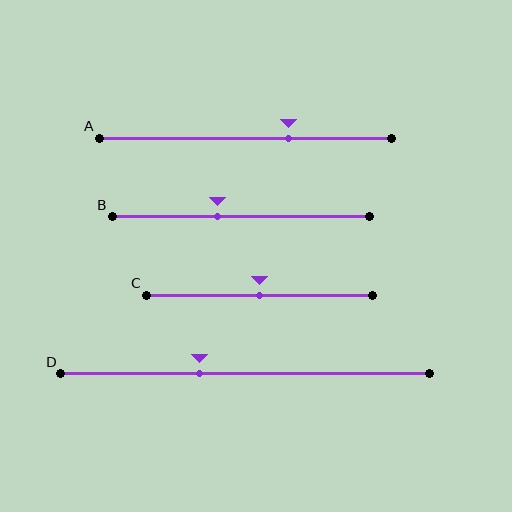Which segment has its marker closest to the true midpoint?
Segment C has its marker closest to the true midpoint.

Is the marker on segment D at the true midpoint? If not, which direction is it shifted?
No, the marker on segment D is shifted to the left by about 12% of the segment length.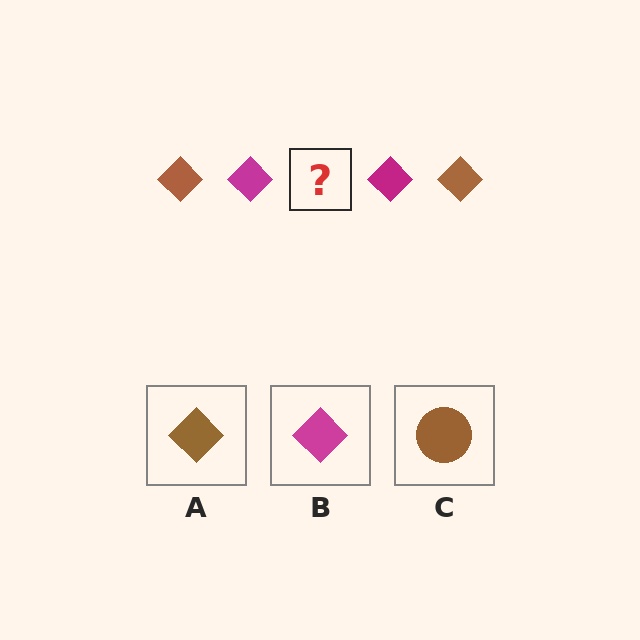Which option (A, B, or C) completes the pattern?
A.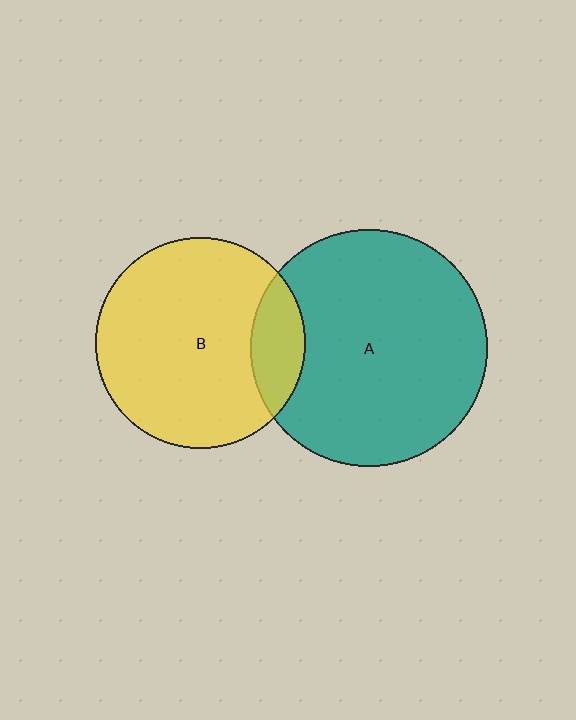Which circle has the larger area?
Circle A (teal).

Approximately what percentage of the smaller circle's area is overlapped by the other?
Approximately 15%.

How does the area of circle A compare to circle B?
Approximately 1.3 times.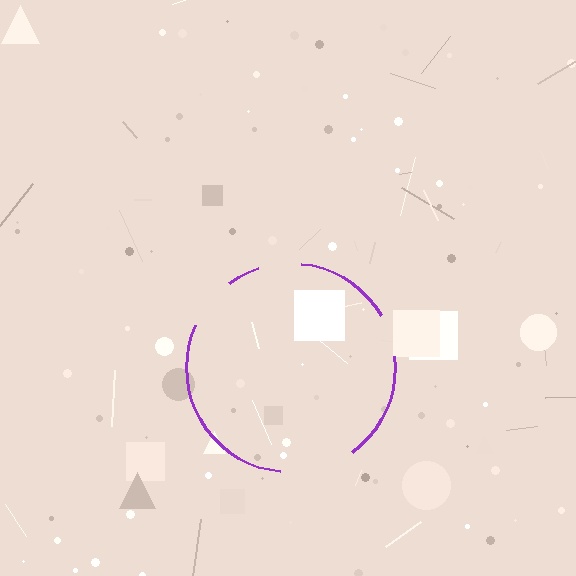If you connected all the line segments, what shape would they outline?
They would outline a circle.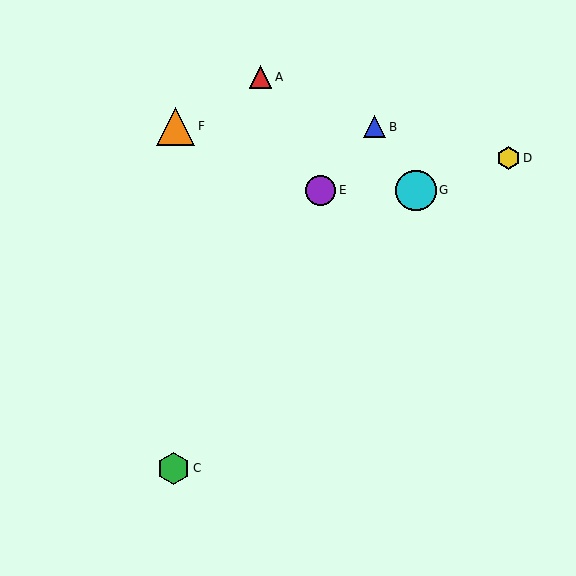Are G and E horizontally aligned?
Yes, both are at y≈190.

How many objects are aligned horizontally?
2 objects (E, G) are aligned horizontally.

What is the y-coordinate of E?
Object E is at y≈190.